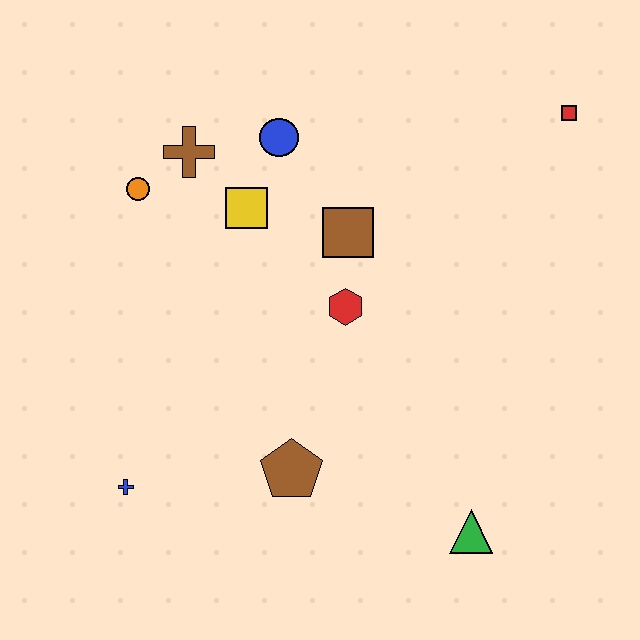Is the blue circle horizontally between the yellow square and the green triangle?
Yes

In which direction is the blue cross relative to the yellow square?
The blue cross is below the yellow square.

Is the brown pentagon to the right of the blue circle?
Yes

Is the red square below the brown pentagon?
No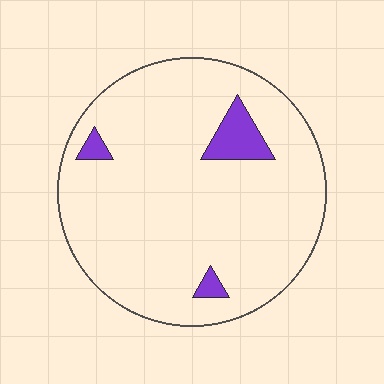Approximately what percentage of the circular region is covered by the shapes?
Approximately 5%.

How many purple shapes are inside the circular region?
3.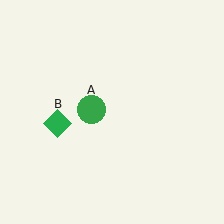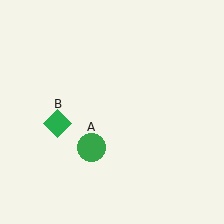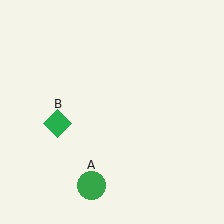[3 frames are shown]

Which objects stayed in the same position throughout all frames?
Green diamond (object B) remained stationary.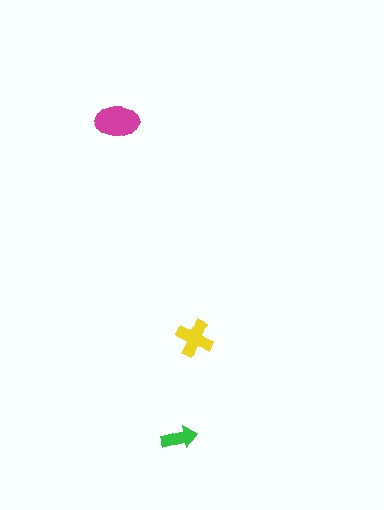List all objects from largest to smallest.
The magenta ellipse, the yellow cross, the green arrow.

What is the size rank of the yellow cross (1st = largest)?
2nd.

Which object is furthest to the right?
The yellow cross is rightmost.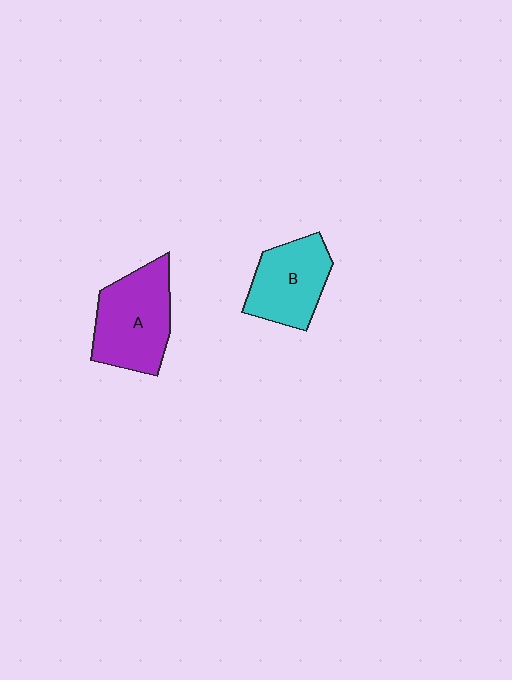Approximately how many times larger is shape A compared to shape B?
Approximately 1.2 times.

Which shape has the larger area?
Shape A (purple).